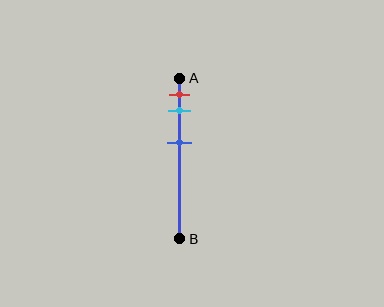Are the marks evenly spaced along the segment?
No, the marks are not evenly spaced.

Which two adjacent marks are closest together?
The red and cyan marks are the closest adjacent pair.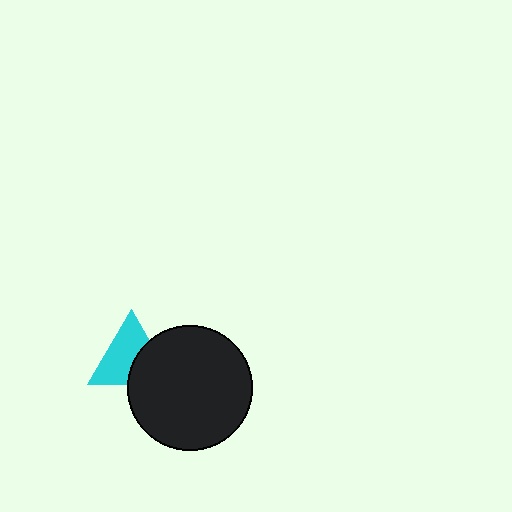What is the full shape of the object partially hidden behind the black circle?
The partially hidden object is a cyan triangle.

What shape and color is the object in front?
The object in front is a black circle.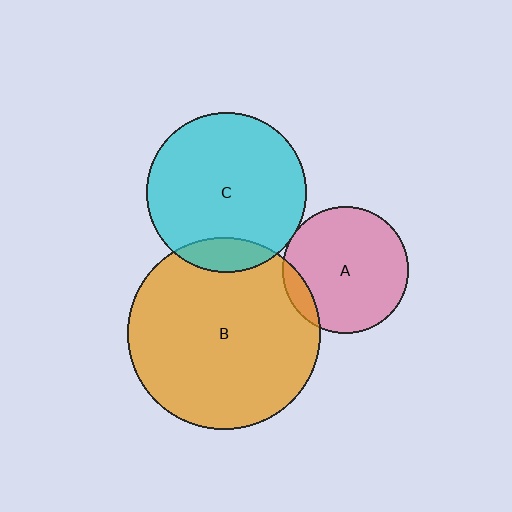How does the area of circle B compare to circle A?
Approximately 2.3 times.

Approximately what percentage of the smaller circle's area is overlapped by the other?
Approximately 5%.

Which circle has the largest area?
Circle B (orange).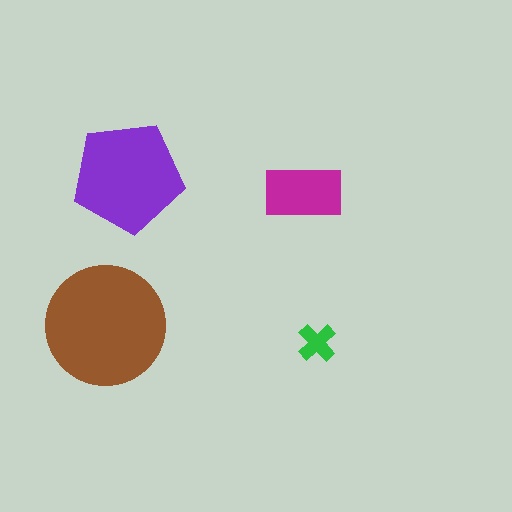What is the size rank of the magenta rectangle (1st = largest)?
3rd.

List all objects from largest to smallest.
The brown circle, the purple pentagon, the magenta rectangle, the green cross.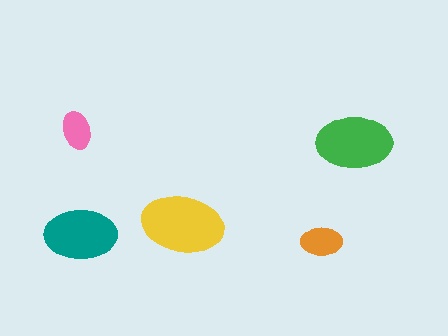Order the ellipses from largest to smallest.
the yellow one, the green one, the teal one, the orange one, the pink one.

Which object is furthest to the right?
The green ellipse is rightmost.